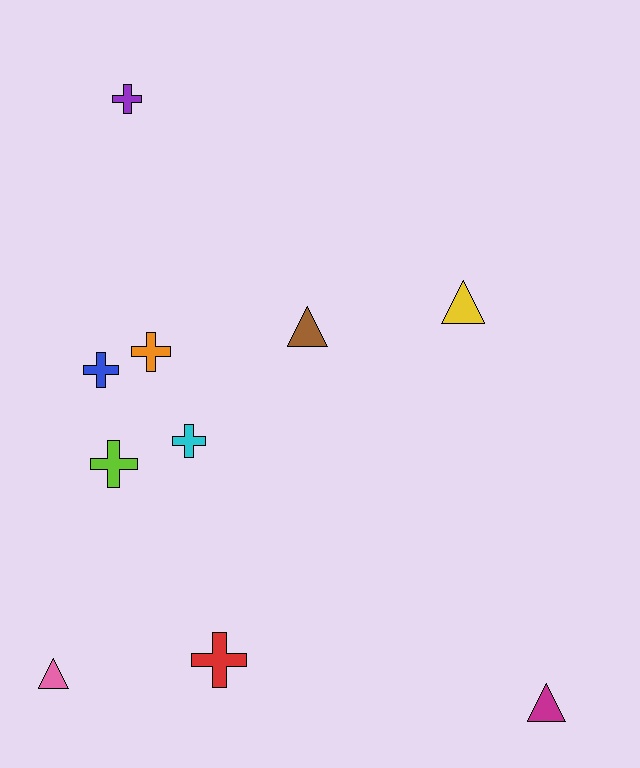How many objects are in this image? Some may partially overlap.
There are 10 objects.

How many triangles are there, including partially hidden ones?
There are 4 triangles.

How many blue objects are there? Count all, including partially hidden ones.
There is 1 blue object.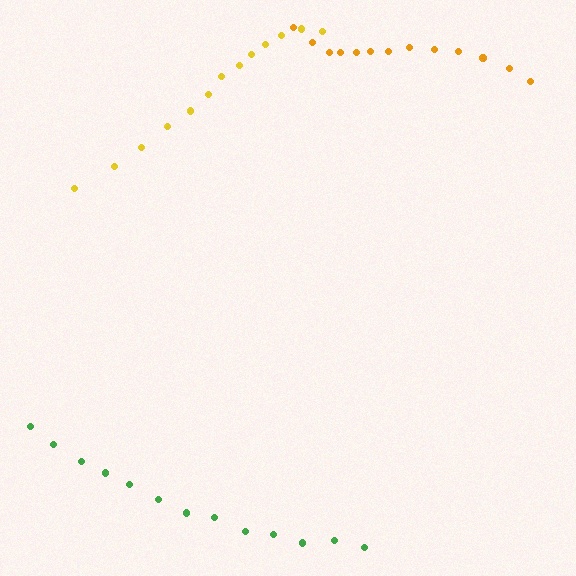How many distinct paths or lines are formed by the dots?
There are 3 distinct paths.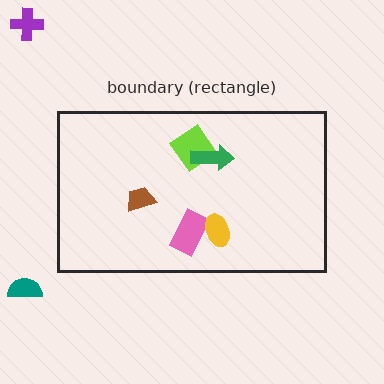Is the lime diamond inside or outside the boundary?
Inside.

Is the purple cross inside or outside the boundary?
Outside.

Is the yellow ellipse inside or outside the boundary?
Inside.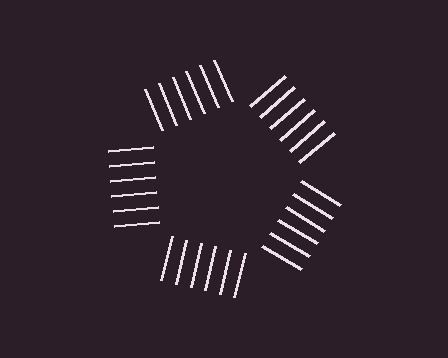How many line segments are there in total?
30 — 6 along each of the 5 edges.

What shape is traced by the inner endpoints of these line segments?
An illusory pentagon — the line segments terminate on its edges but no continuous stroke is drawn.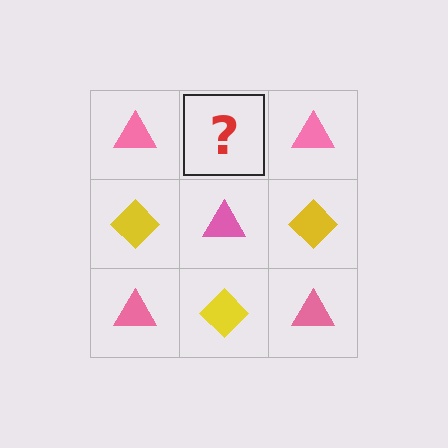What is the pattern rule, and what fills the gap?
The rule is that it alternates pink triangle and yellow diamond in a checkerboard pattern. The gap should be filled with a yellow diamond.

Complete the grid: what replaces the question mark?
The question mark should be replaced with a yellow diamond.